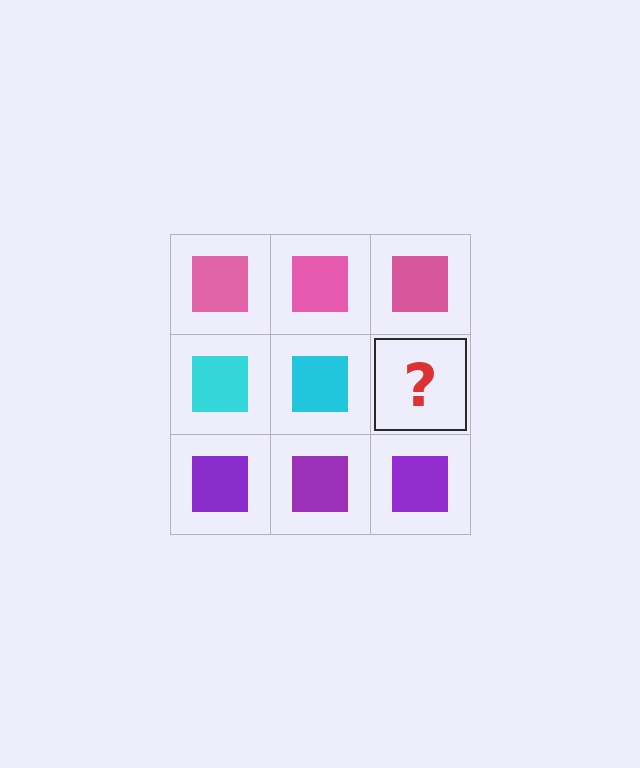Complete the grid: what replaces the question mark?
The question mark should be replaced with a cyan square.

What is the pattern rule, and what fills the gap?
The rule is that each row has a consistent color. The gap should be filled with a cyan square.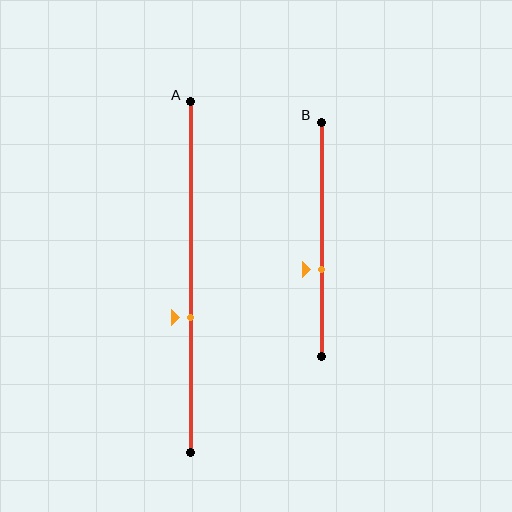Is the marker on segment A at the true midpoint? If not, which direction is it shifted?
No, the marker on segment A is shifted downward by about 12% of the segment length.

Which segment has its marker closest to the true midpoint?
Segment A has its marker closest to the true midpoint.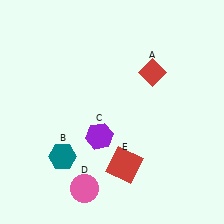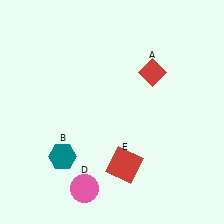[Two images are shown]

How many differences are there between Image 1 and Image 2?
There is 1 difference between the two images.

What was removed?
The purple hexagon (C) was removed in Image 2.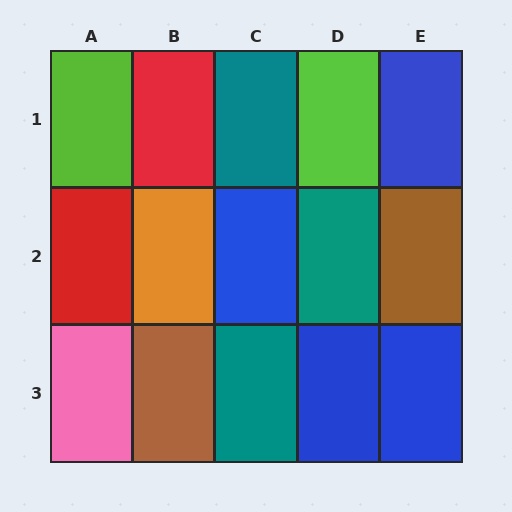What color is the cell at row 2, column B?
Orange.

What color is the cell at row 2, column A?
Red.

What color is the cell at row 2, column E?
Brown.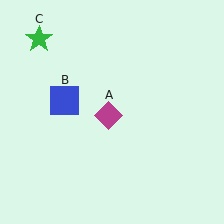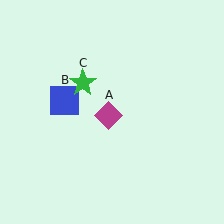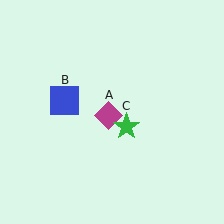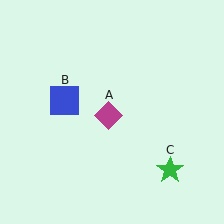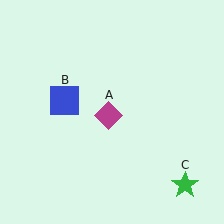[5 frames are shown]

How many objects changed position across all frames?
1 object changed position: green star (object C).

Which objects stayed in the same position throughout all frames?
Magenta diamond (object A) and blue square (object B) remained stationary.